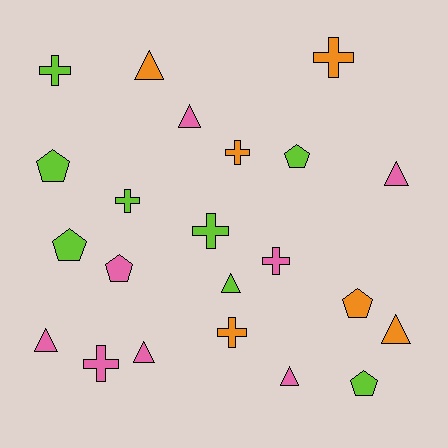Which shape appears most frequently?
Cross, with 8 objects.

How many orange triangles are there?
There are 2 orange triangles.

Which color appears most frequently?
Lime, with 8 objects.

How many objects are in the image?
There are 22 objects.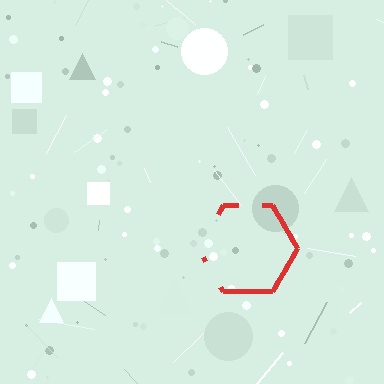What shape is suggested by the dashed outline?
The dashed outline suggests a hexagon.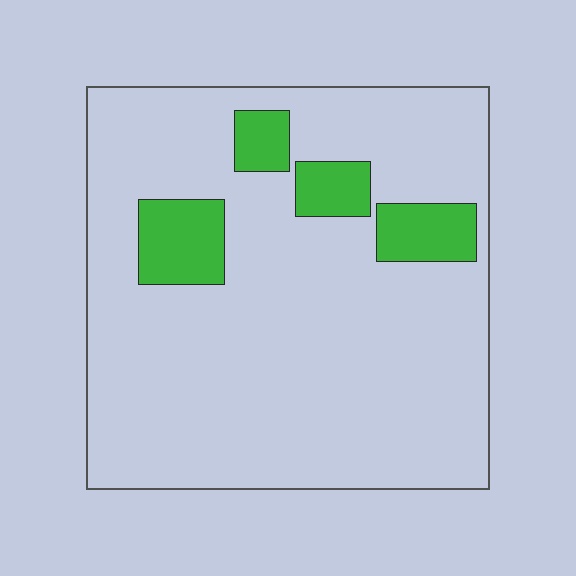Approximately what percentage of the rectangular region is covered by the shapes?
Approximately 15%.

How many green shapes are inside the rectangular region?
4.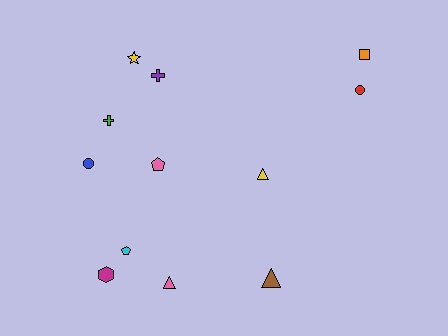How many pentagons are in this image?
There are 2 pentagons.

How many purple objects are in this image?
There is 1 purple object.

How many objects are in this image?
There are 12 objects.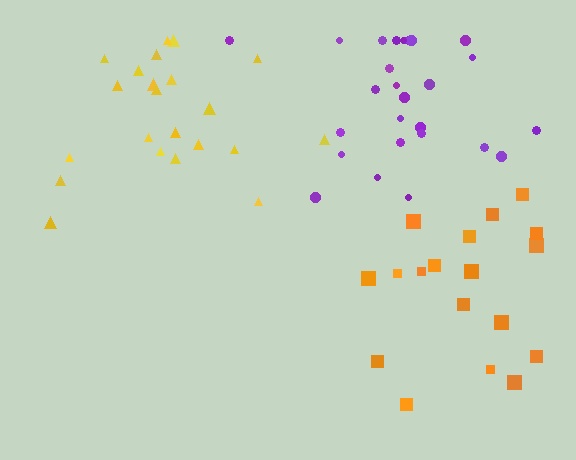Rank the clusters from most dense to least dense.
purple, yellow, orange.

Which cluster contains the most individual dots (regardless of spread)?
Purple (26).